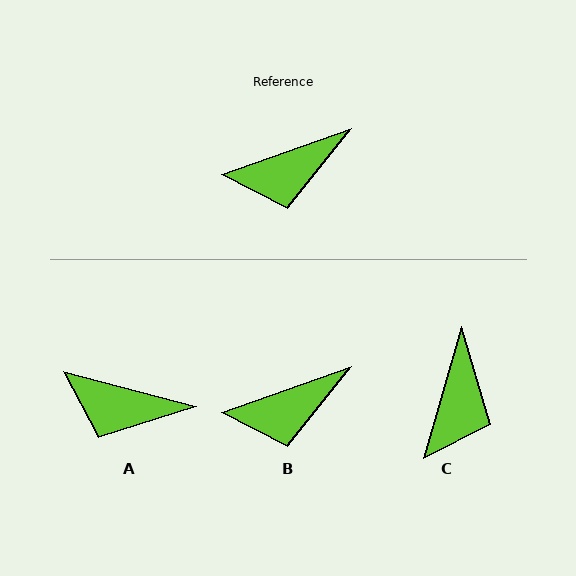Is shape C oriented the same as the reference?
No, it is off by about 54 degrees.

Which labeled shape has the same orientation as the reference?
B.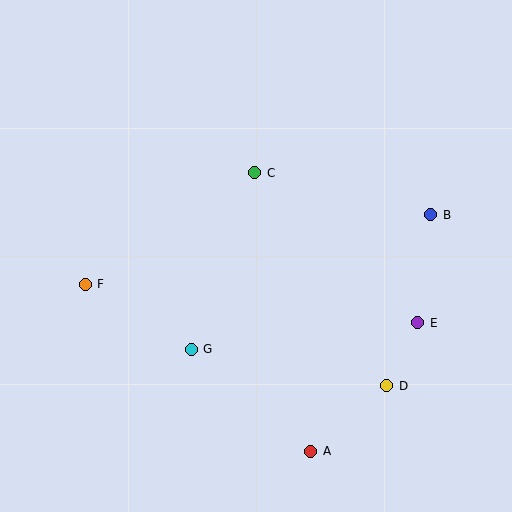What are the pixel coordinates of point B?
Point B is at (431, 215).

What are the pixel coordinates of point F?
Point F is at (85, 284).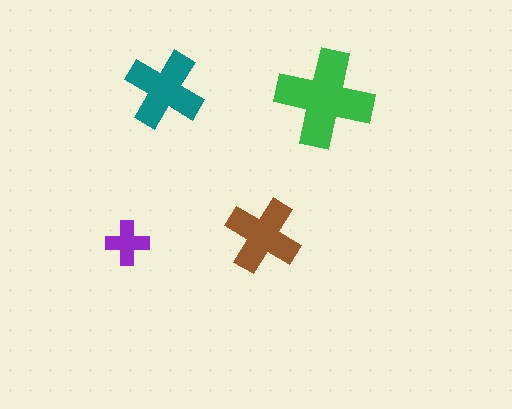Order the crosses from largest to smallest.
the green one, the teal one, the brown one, the purple one.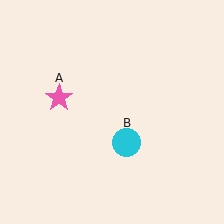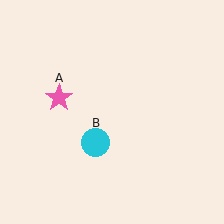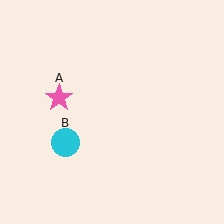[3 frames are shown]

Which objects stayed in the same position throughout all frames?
Pink star (object A) remained stationary.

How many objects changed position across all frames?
1 object changed position: cyan circle (object B).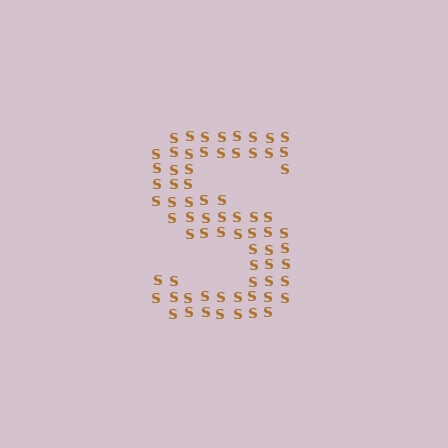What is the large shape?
The large shape is the letter S.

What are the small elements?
The small elements are letter S's.